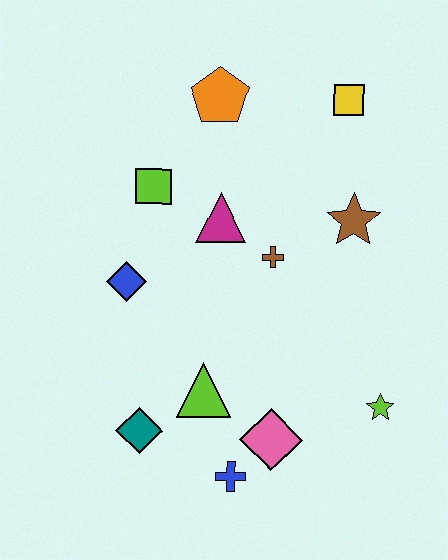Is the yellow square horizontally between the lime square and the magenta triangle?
No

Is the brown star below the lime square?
Yes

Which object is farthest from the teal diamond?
The yellow square is farthest from the teal diamond.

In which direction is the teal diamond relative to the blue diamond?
The teal diamond is below the blue diamond.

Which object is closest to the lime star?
The pink diamond is closest to the lime star.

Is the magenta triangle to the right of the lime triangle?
Yes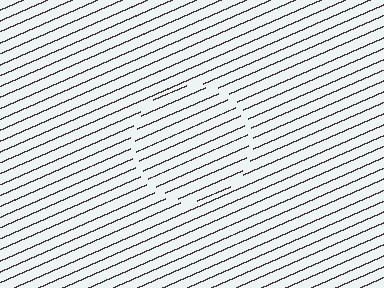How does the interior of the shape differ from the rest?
The interior of the shape contains the same grating, shifted by half a period — the contour is defined by the phase discontinuity where line-ends from the inner and outer gratings abut.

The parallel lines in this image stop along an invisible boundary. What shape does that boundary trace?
An illusory circle. The interior of the shape contains the same grating, shifted by half a period — the contour is defined by the phase discontinuity where line-ends from the inner and outer gratings abut.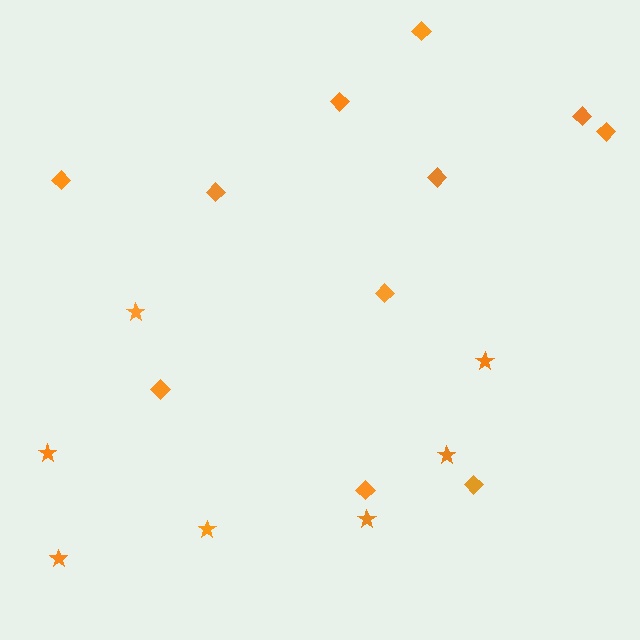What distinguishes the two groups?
There are 2 groups: one group of diamonds (11) and one group of stars (7).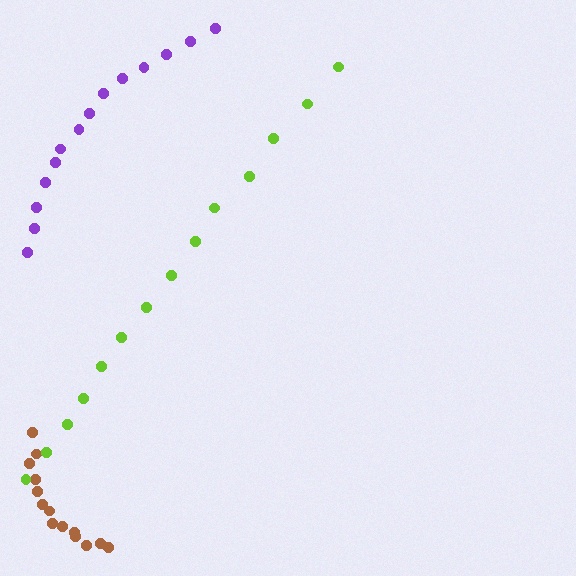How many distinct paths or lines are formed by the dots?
There are 3 distinct paths.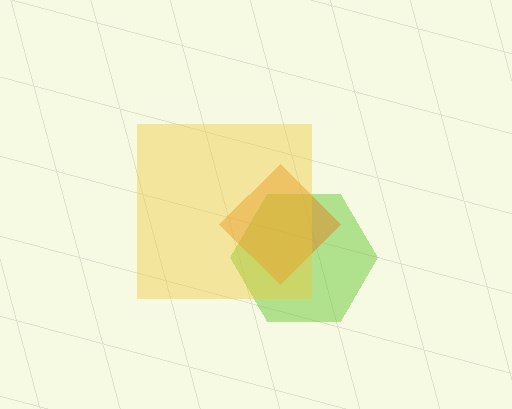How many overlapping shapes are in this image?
There are 3 overlapping shapes in the image.